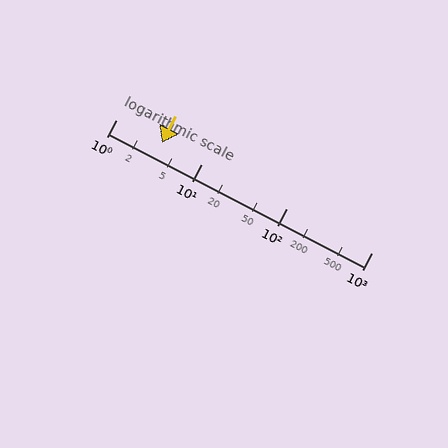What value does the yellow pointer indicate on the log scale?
The pointer indicates approximately 3.4.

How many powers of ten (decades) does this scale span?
The scale spans 3 decades, from 1 to 1000.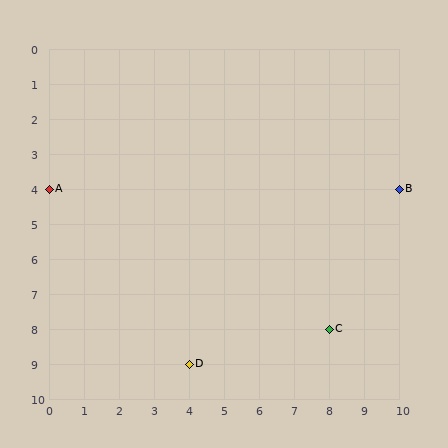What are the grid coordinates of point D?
Point D is at grid coordinates (4, 9).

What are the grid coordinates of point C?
Point C is at grid coordinates (8, 8).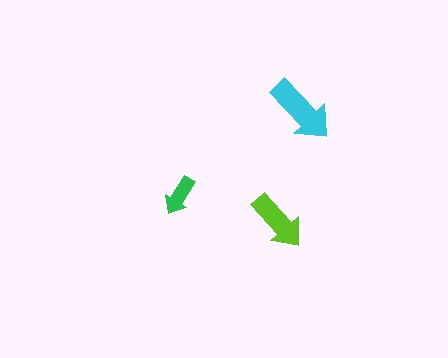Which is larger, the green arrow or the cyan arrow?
The cyan one.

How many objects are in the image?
There are 3 objects in the image.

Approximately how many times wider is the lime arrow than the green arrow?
About 1.5 times wider.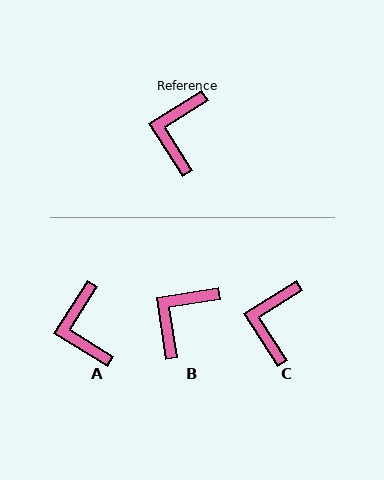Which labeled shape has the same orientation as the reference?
C.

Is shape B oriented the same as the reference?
No, it is off by about 24 degrees.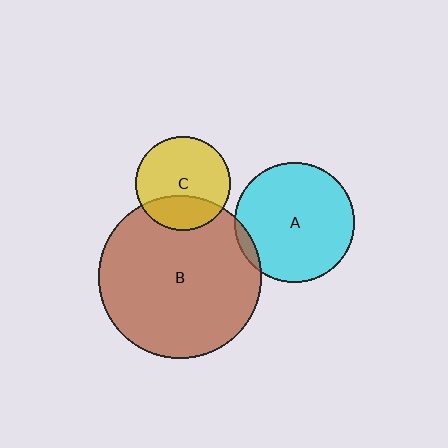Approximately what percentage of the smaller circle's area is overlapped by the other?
Approximately 5%.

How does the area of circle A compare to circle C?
Approximately 1.6 times.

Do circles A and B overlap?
Yes.